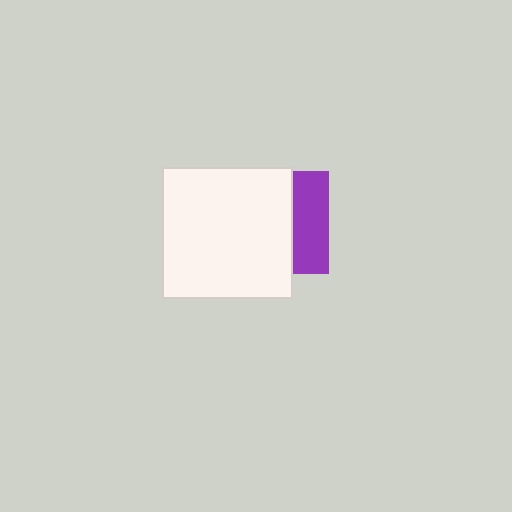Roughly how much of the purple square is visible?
A small part of it is visible (roughly 35%).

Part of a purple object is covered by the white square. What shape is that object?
It is a square.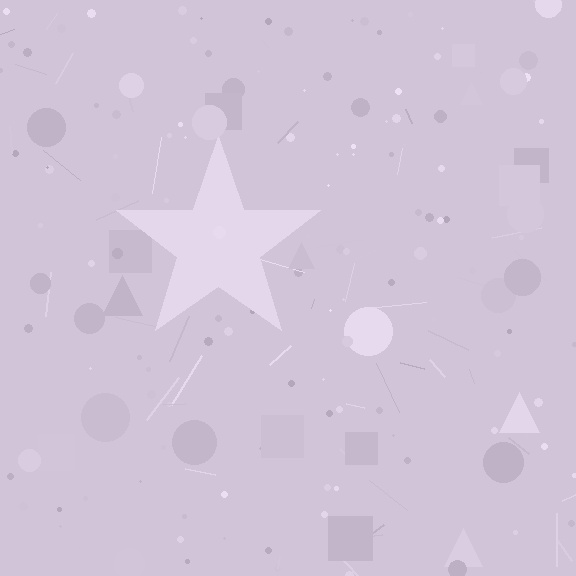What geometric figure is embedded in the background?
A star is embedded in the background.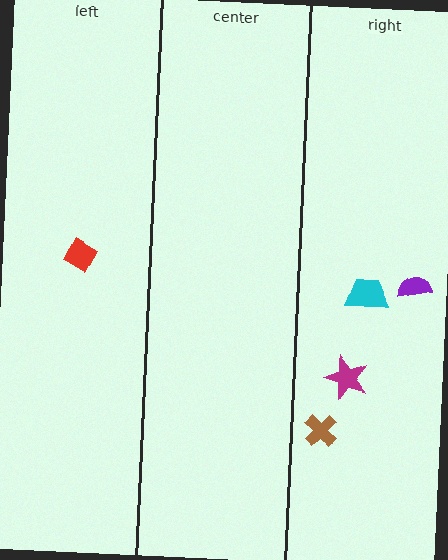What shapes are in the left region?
The red diamond.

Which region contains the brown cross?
The right region.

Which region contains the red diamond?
The left region.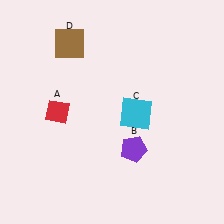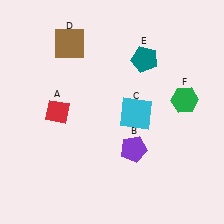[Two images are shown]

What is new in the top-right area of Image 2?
A green hexagon (F) was added in the top-right area of Image 2.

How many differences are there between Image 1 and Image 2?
There are 2 differences between the two images.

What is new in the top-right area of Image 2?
A teal pentagon (E) was added in the top-right area of Image 2.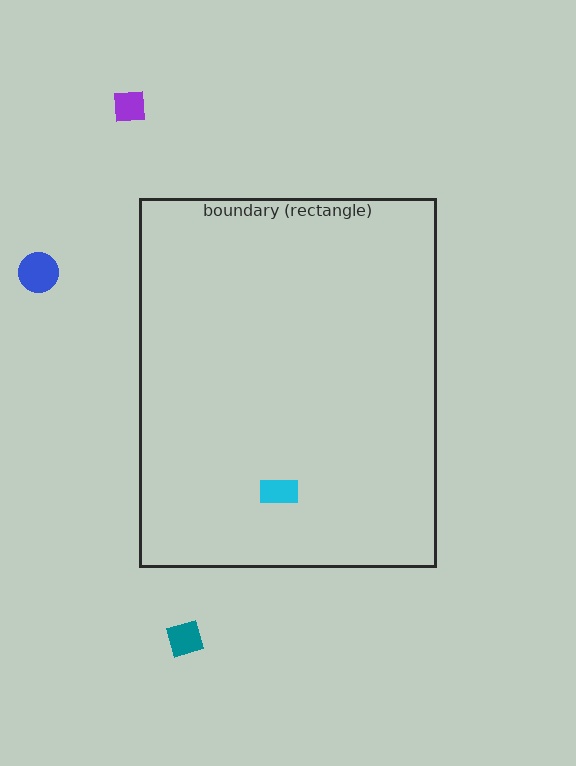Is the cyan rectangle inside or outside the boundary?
Inside.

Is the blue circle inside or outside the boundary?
Outside.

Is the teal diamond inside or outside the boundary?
Outside.